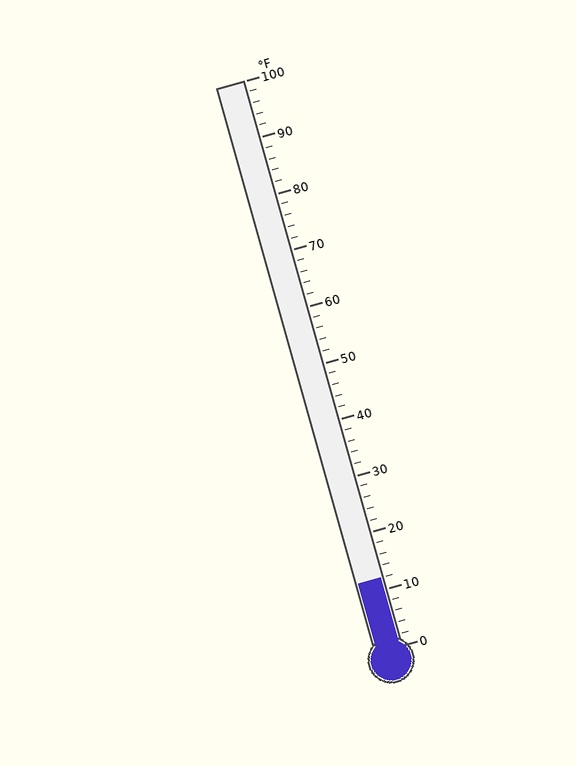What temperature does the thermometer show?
The thermometer shows approximately 12°F.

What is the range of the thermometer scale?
The thermometer scale ranges from 0°F to 100°F.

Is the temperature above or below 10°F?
The temperature is above 10°F.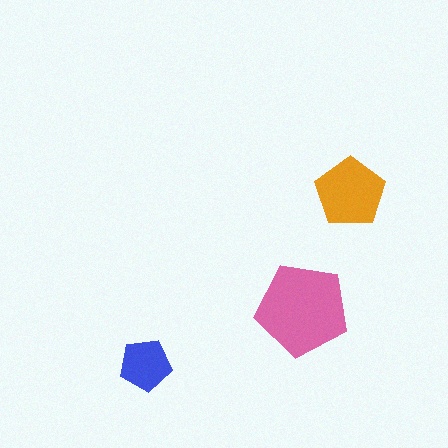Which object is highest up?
The orange pentagon is topmost.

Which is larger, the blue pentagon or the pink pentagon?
The pink one.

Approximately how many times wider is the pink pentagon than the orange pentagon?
About 1.5 times wider.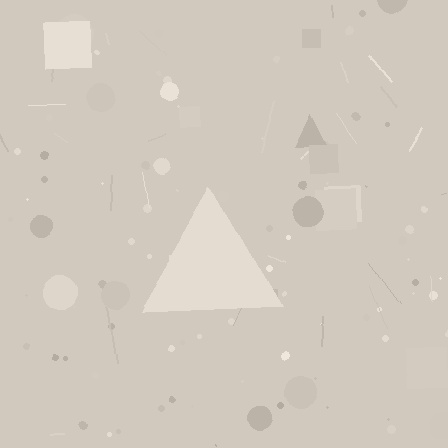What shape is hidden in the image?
A triangle is hidden in the image.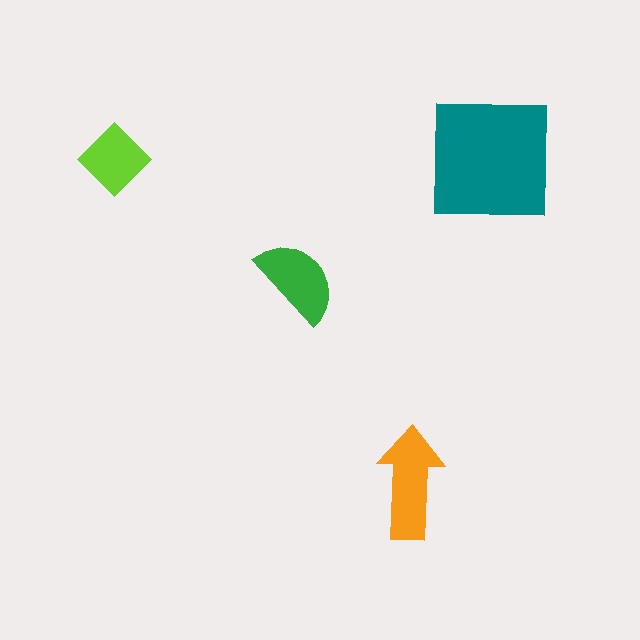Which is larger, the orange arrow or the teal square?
The teal square.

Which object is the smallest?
The lime diamond.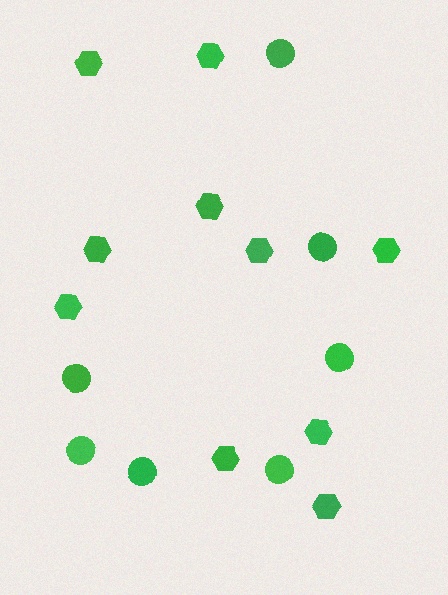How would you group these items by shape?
There are 2 groups: one group of hexagons (10) and one group of circles (7).